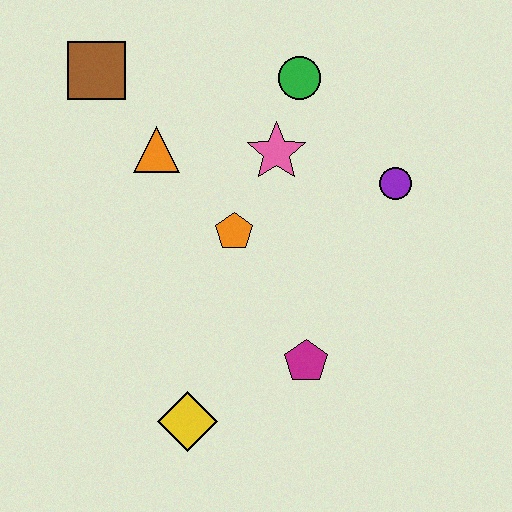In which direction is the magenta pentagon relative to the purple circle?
The magenta pentagon is below the purple circle.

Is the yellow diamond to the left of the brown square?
No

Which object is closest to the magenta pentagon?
The yellow diamond is closest to the magenta pentagon.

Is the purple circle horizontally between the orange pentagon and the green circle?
No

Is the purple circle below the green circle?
Yes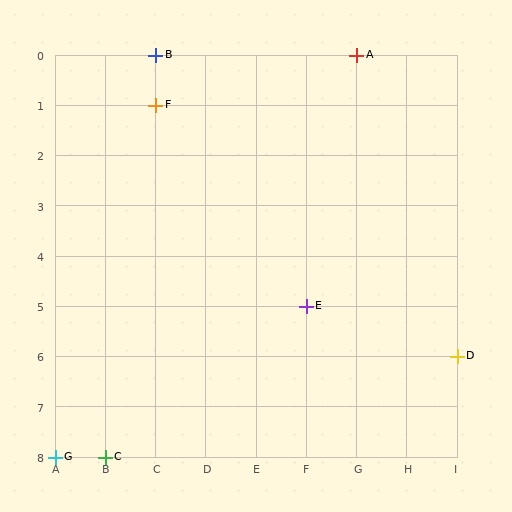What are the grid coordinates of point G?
Point G is at grid coordinates (A, 8).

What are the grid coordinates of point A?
Point A is at grid coordinates (G, 0).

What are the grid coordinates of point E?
Point E is at grid coordinates (F, 5).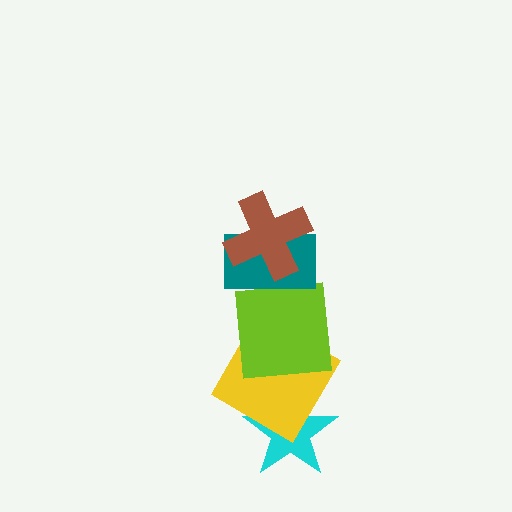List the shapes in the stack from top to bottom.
From top to bottom: the brown cross, the teal rectangle, the lime square, the yellow diamond, the cyan star.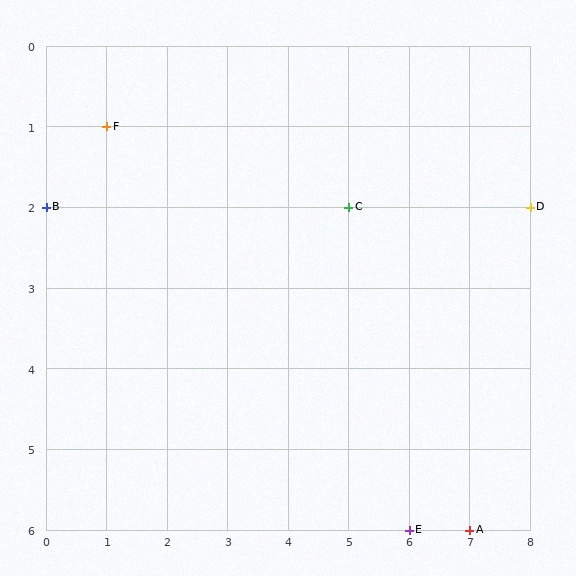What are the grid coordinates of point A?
Point A is at grid coordinates (7, 6).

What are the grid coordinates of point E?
Point E is at grid coordinates (6, 6).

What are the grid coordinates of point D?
Point D is at grid coordinates (8, 2).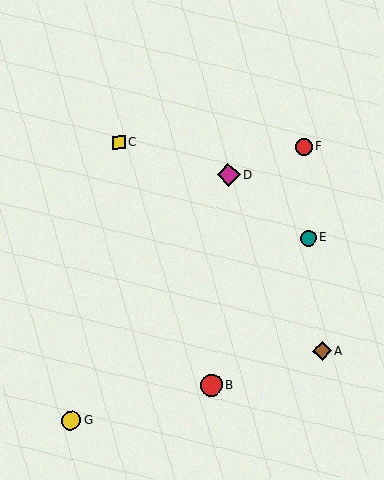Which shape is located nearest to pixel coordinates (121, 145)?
The yellow square (labeled C) at (119, 143) is nearest to that location.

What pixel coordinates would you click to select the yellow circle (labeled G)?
Click at (71, 420) to select the yellow circle G.